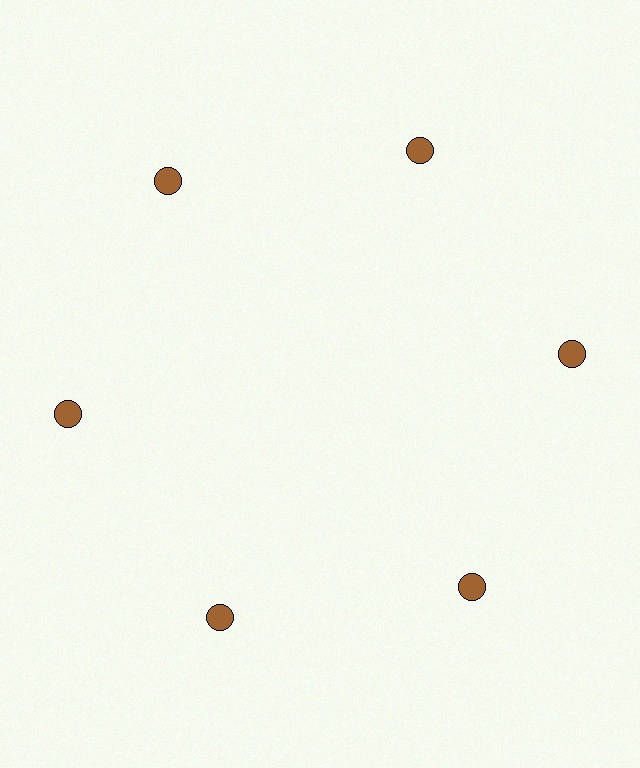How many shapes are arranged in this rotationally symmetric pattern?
There are 6 shapes, arranged in 6 groups of 1.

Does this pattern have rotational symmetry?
Yes, this pattern has 6-fold rotational symmetry. It looks the same after rotating 60 degrees around the center.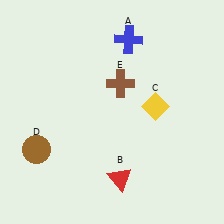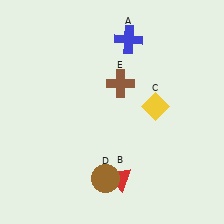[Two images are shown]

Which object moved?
The brown circle (D) moved right.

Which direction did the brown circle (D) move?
The brown circle (D) moved right.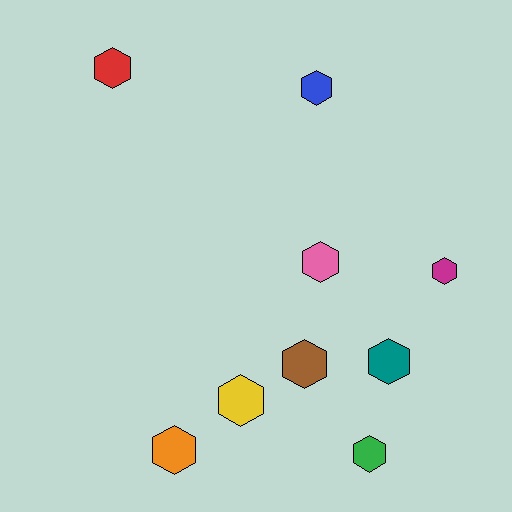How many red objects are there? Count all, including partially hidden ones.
There is 1 red object.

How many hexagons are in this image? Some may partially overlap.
There are 9 hexagons.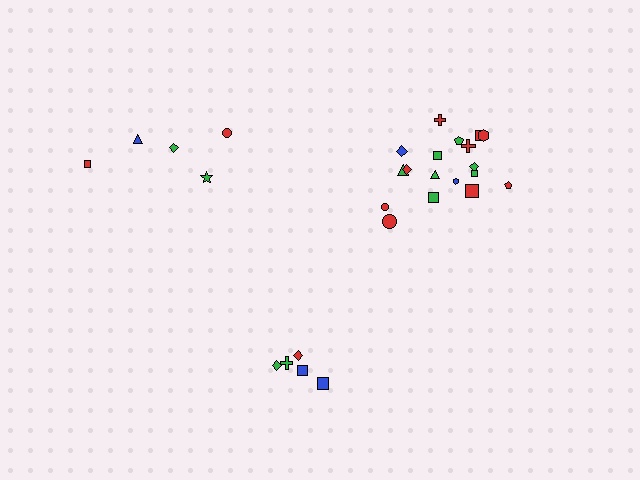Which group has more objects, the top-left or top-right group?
The top-right group.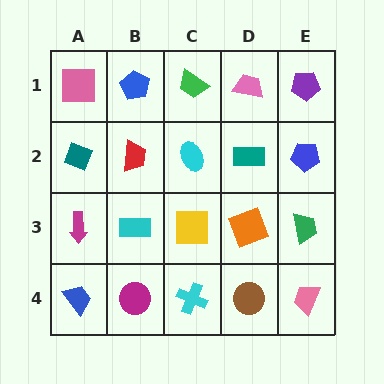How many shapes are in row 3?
5 shapes.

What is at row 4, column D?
A brown circle.